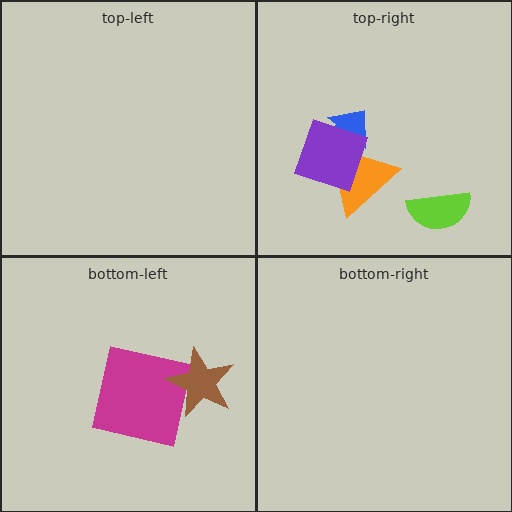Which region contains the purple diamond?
The top-right region.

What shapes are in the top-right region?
The orange triangle, the lime semicircle, the blue arrow, the purple diamond.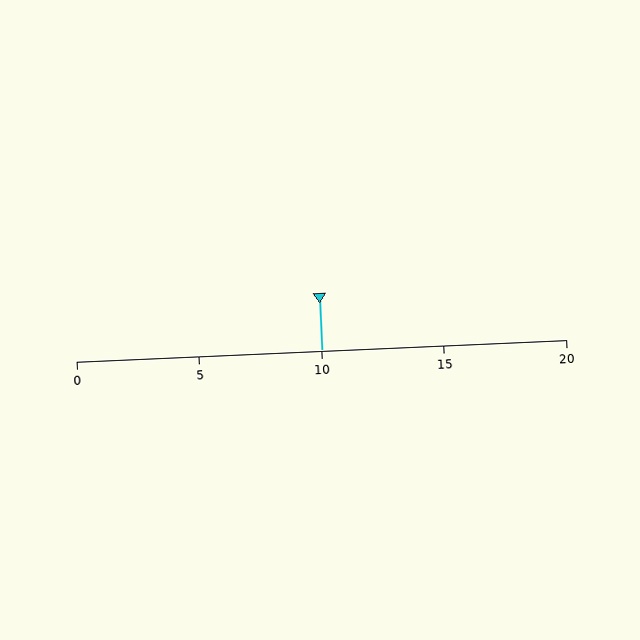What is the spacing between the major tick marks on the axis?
The major ticks are spaced 5 apart.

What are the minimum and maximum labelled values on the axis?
The axis runs from 0 to 20.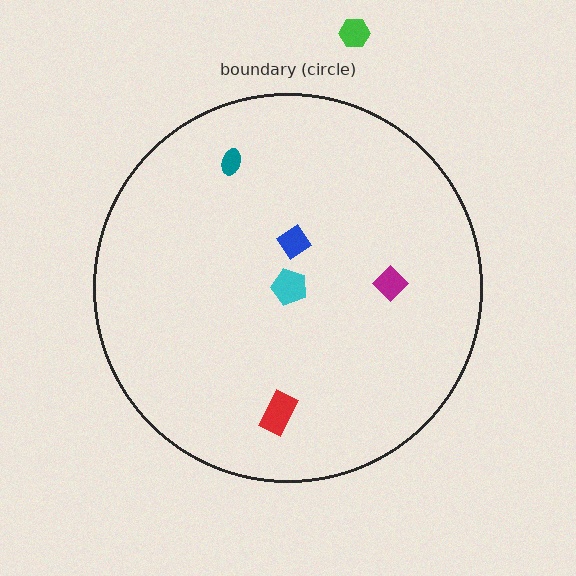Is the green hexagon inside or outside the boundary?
Outside.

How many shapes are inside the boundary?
5 inside, 1 outside.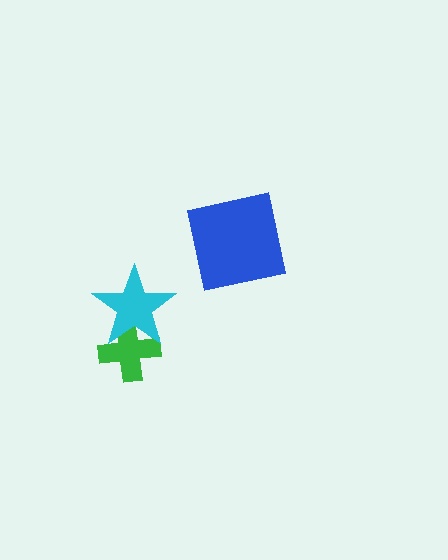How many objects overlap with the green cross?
1 object overlaps with the green cross.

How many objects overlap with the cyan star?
1 object overlaps with the cyan star.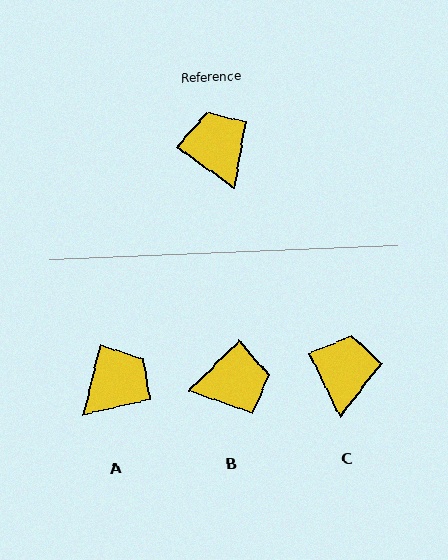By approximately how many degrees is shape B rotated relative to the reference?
Approximately 99 degrees clockwise.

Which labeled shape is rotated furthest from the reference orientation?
B, about 99 degrees away.